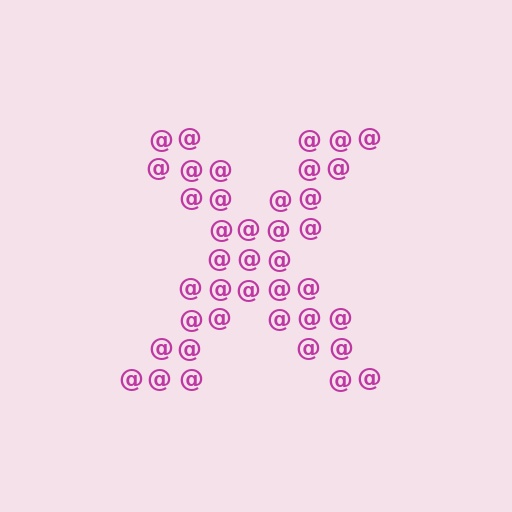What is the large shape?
The large shape is the letter X.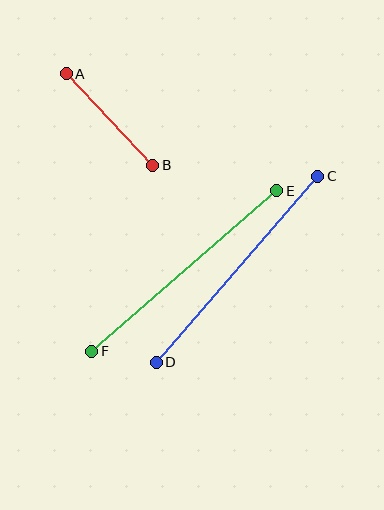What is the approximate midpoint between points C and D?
The midpoint is at approximately (237, 269) pixels.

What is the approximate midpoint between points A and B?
The midpoint is at approximately (110, 120) pixels.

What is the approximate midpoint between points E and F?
The midpoint is at approximately (184, 271) pixels.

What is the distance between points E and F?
The distance is approximately 245 pixels.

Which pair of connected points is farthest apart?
Points C and D are farthest apart.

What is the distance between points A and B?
The distance is approximately 126 pixels.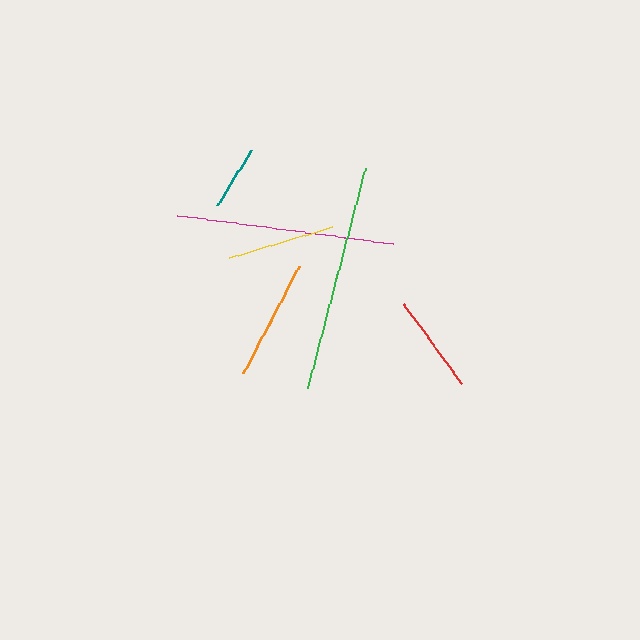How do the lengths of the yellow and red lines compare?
The yellow and red lines are approximately the same length.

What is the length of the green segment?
The green segment is approximately 227 pixels long.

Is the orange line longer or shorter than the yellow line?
The orange line is longer than the yellow line.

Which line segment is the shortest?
The teal line is the shortest at approximately 64 pixels.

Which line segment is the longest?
The green line is the longest at approximately 227 pixels.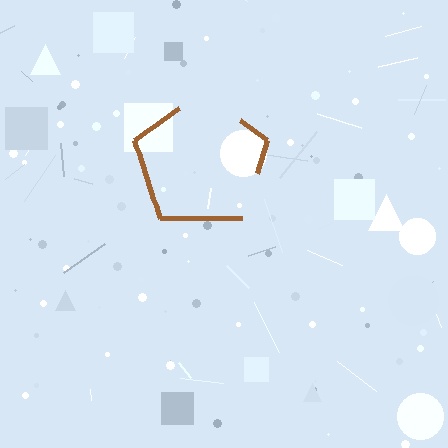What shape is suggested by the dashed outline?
The dashed outline suggests a pentagon.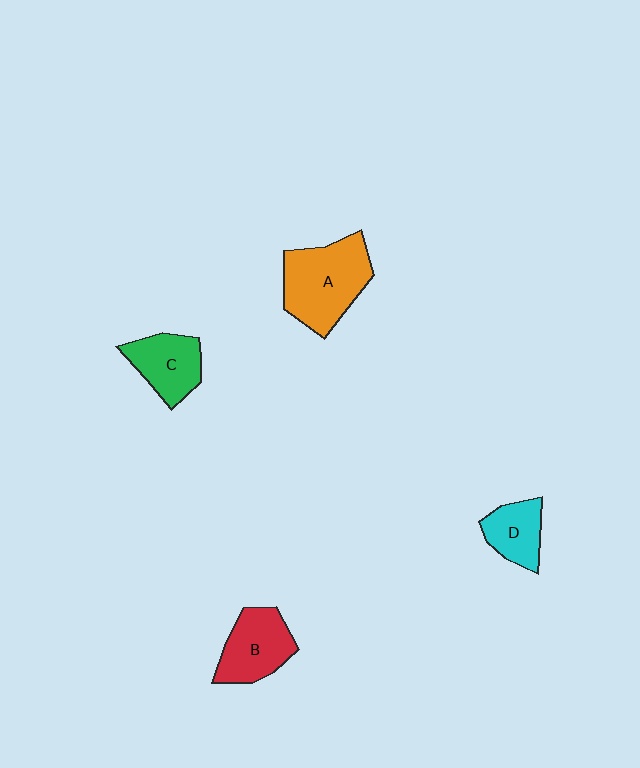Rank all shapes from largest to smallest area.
From largest to smallest: A (orange), B (red), C (green), D (cyan).